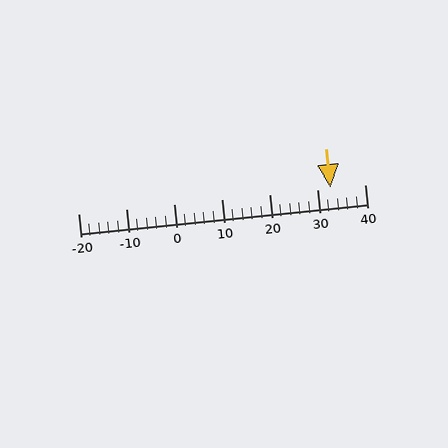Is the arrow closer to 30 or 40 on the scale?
The arrow is closer to 30.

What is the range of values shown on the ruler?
The ruler shows values from -20 to 40.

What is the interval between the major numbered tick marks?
The major tick marks are spaced 10 units apart.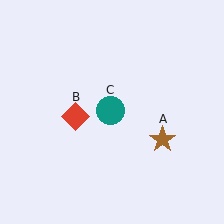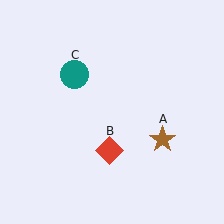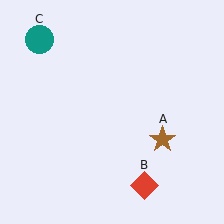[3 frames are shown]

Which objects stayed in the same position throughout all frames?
Brown star (object A) remained stationary.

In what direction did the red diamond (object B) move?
The red diamond (object B) moved down and to the right.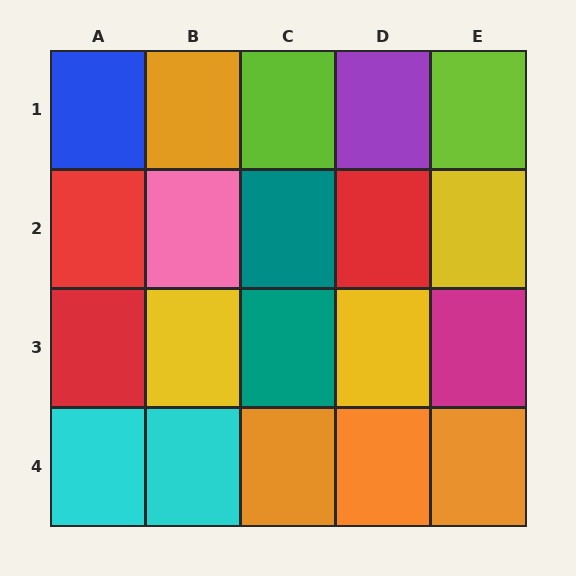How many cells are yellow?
3 cells are yellow.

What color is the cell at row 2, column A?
Red.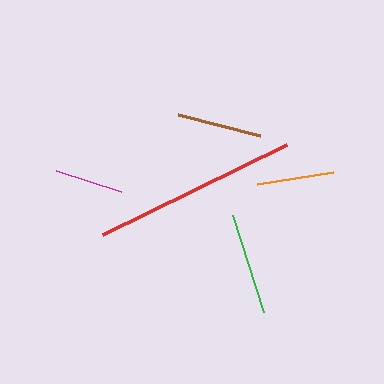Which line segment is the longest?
The red line is the longest at approximately 205 pixels.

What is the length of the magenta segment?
The magenta segment is approximately 68 pixels long.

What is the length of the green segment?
The green segment is approximately 102 pixels long.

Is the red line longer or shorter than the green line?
The red line is longer than the green line.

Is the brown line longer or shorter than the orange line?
The brown line is longer than the orange line.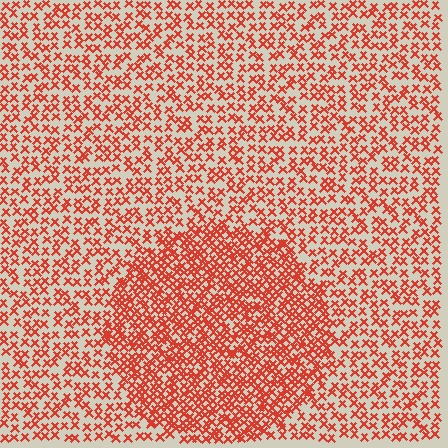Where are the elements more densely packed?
The elements are more densely packed inside the circle boundary.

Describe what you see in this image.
The image contains small red elements arranged at two different densities. A circle-shaped region is visible where the elements are more densely packed than the surrounding area.